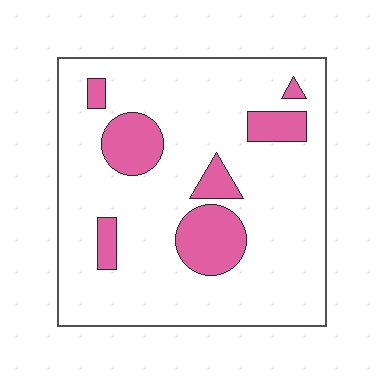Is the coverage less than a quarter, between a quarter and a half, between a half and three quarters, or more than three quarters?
Less than a quarter.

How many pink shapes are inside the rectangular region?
7.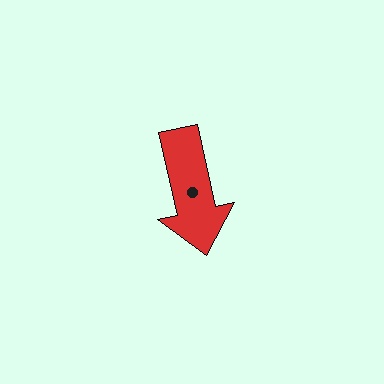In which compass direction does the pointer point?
South.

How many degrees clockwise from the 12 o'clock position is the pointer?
Approximately 168 degrees.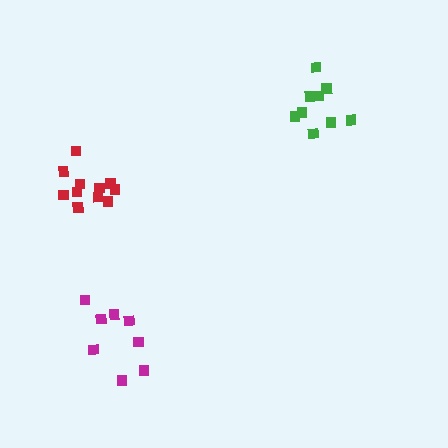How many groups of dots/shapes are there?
There are 3 groups.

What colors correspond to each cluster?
The clusters are colored: magenta, green, red.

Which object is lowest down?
The magenta cluster is bottommost.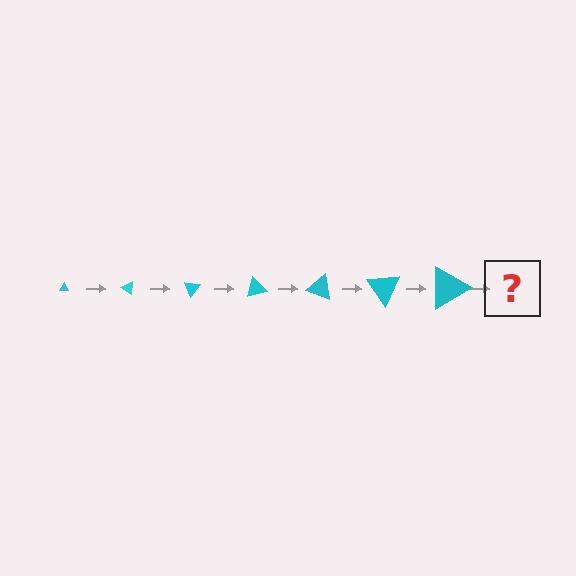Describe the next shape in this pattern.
It should be a triangle, larger than the previous one and rotated 245 degrees from the start.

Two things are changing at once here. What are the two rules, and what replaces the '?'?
The two rules are that the triangle grows larger each step and it rotates 35 degrees each step. The '?' should be a triangle, larger than the previous one and rotated 245 degrees from the start.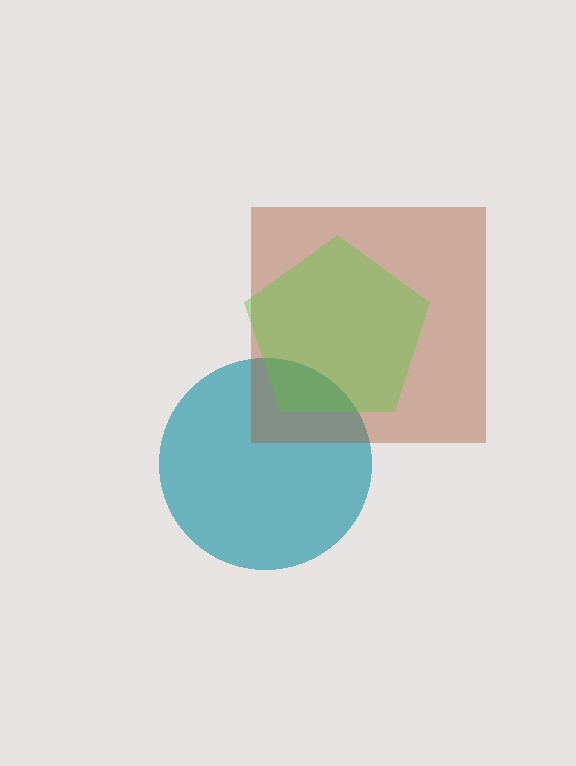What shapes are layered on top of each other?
The layered shapes are: a teal circle, a brown square, a lime pentagon.